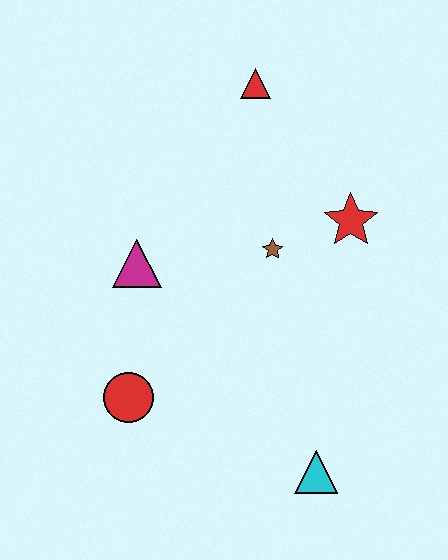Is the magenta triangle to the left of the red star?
Yes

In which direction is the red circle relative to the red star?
The red circle is to the left of the red star.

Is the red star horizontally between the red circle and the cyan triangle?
No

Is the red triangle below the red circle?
No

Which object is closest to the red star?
The brown star is closest to the red star.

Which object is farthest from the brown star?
The cyan triangle is farthest from the brown star.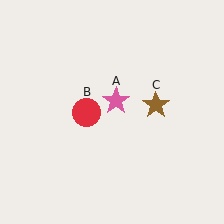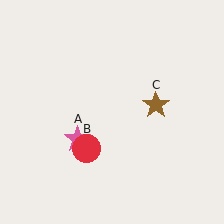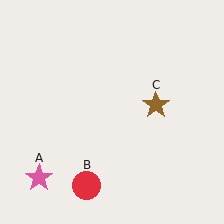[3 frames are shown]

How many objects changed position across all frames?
2 objects changed position: pink star (object A), red circle (object B).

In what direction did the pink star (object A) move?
The pink star (object A) moved down and to the left.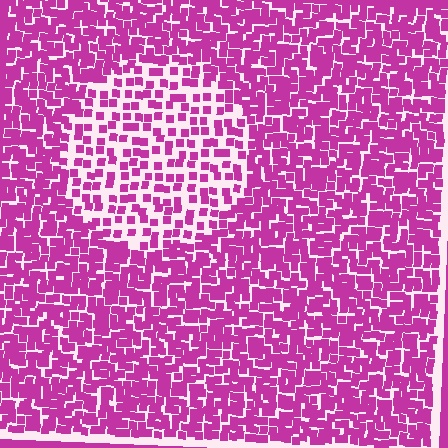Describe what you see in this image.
The image contains small magenta elements arranged at two different densities. A circle-shaped region is visible where the elements are less densely packed than the surrounding area.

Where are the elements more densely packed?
The elements are more densely packed outside the circle boundary.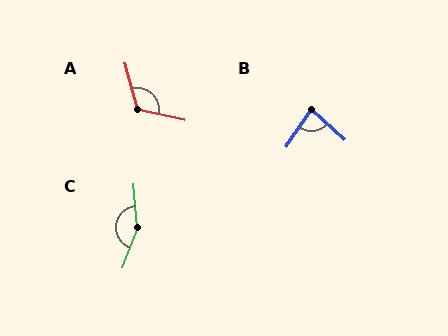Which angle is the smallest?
B, at approximately 81 degrees.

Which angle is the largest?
C, at approximately 154 degrees.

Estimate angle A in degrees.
Approximately 118 degrees.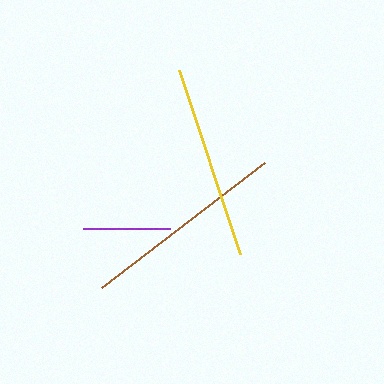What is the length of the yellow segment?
The yellow segment is approximately 194 pixels long.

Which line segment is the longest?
The brown line is the longest at approximately 205 pixels.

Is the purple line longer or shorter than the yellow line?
The yellow line is longer than the purple line.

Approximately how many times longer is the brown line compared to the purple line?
The brown line is approximately 2.3 times the length of the purple line.